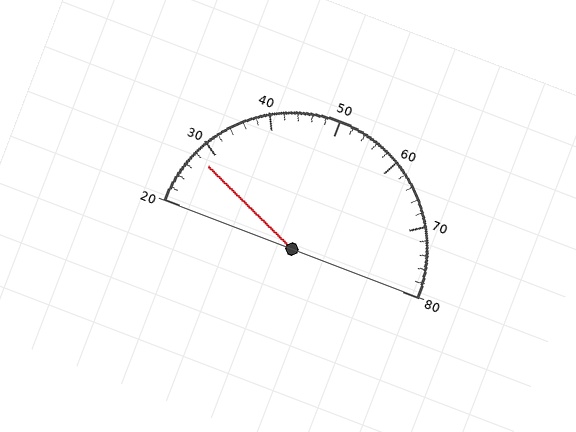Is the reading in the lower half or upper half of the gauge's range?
The reading is in the lower half of the range (20 to 80).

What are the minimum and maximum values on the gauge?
The gauge ranges from 20 to 80.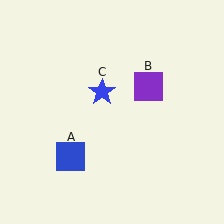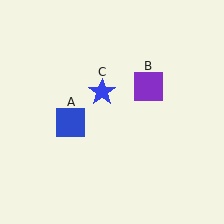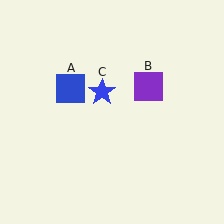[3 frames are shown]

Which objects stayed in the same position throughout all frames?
Purple square (object B) and blue star (object C) remained stationary.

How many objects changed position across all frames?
1 object changed position: blue square (object A).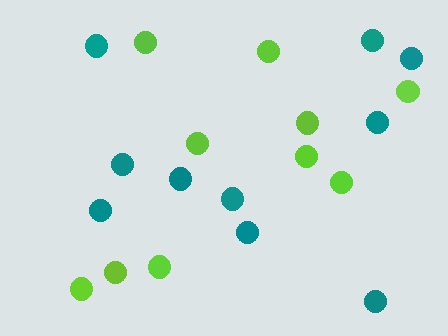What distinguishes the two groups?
There are 2 groups: one group of teal circles (10) and one group of lime circles (10).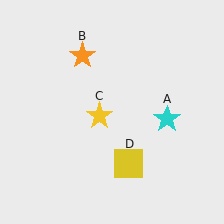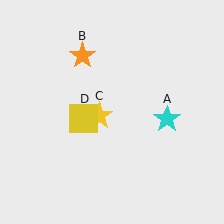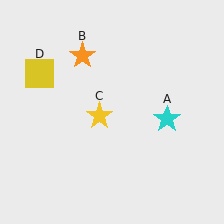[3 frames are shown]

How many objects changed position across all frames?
1 object changed position: yellow square (object D).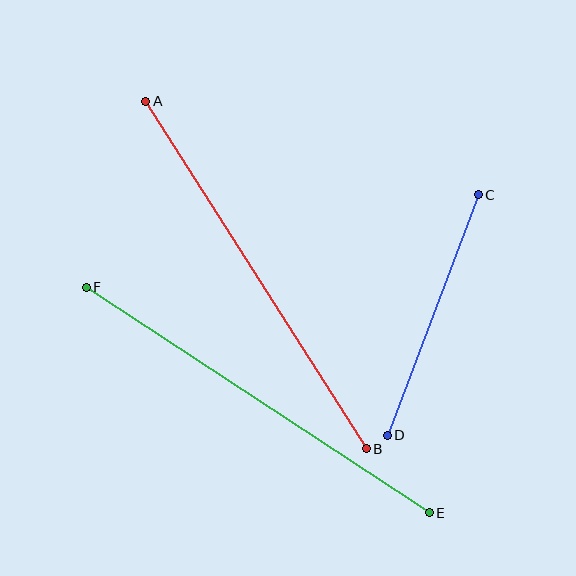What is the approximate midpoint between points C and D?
The midpoint is at approximately (433, 315) pixels.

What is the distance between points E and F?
The distance is approximately 411 pixels.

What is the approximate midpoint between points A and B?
The midpoint is at approximately (256, 275) pixels.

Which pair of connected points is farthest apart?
Points A and B are farthest apart.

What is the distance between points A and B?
The distance is approximately 412 pixels.